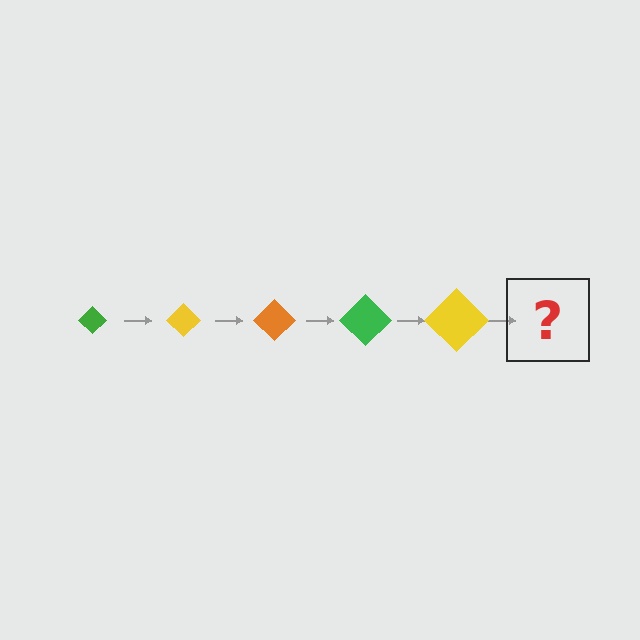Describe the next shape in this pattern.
It should be an orange diamond, larger than the previous one.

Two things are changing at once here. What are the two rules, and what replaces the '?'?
The two rules are that the diamond grows larger each step and the color cycles through green, yellow, and orange. The '?' should be an orange diamond, larger than the previous one.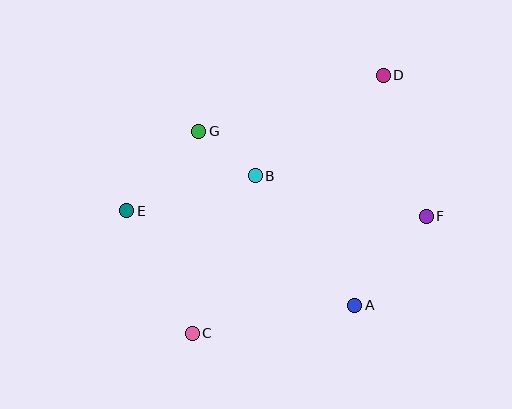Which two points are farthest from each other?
Points C and D are farthest from each other.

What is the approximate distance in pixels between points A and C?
The distance between A and C is approximately 165 pixels.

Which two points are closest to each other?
Points B and G are closest to each other.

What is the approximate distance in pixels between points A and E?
The distance between A and E is approximately 247 pixels.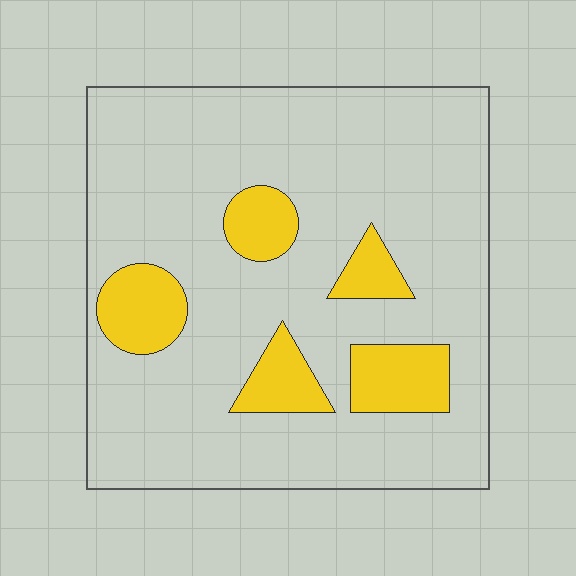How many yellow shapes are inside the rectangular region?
5.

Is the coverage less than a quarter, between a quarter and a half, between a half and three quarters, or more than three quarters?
Less than a quarter.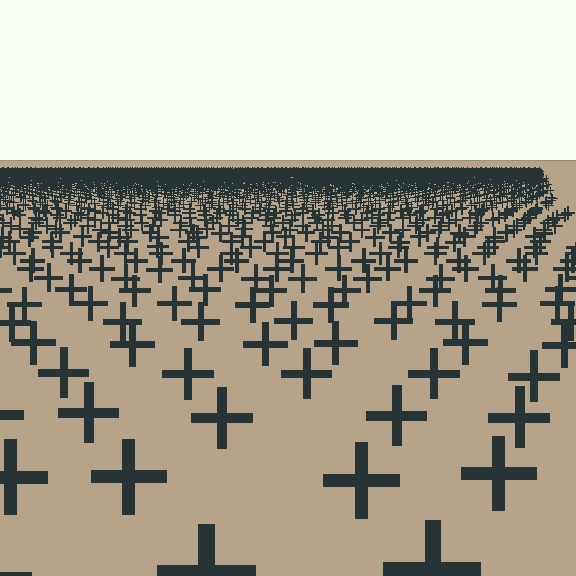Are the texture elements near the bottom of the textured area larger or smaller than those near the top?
Larger. Near the bottom, elements are closer to the viewer and appear at a bigger on-screen size.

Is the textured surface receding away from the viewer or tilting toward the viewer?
The surface is receding away from the viewer. Texture elements get smaller and denser toward the top.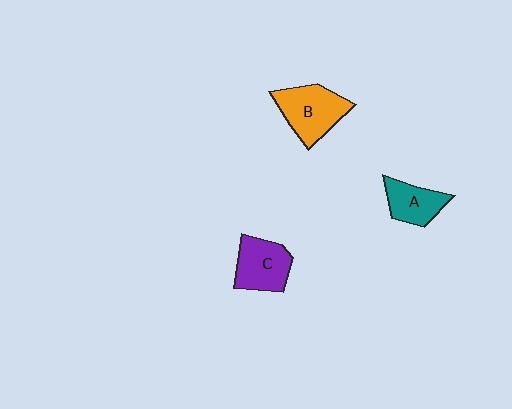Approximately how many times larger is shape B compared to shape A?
Approximately 1.5 times.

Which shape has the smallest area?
Shape A (teal).